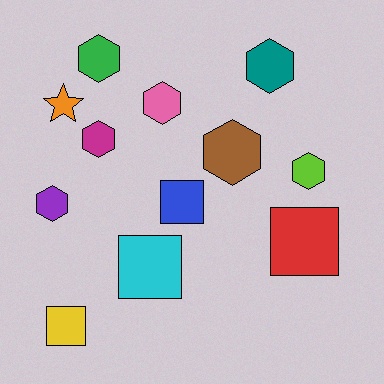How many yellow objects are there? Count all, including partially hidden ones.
There is 1 yellow object.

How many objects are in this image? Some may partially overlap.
There are 12 objects.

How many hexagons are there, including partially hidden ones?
There are 7 hexagons.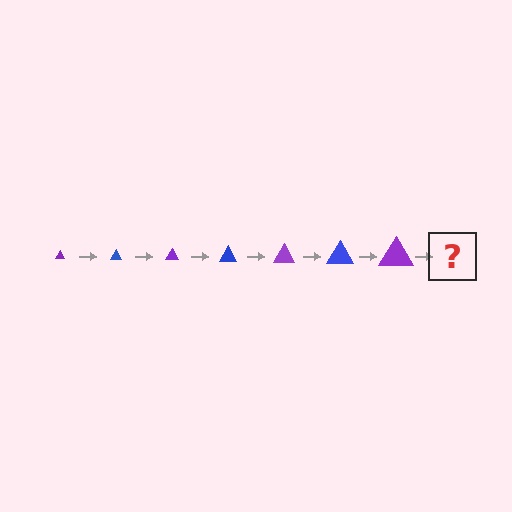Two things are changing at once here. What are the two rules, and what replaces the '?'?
The two rules are that the triangle grows larger each step and the color cycles through purple and blue. The '?' should be a blue triangle, larger than the previous one.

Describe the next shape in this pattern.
It should be a blue triangle, larger than the previous one.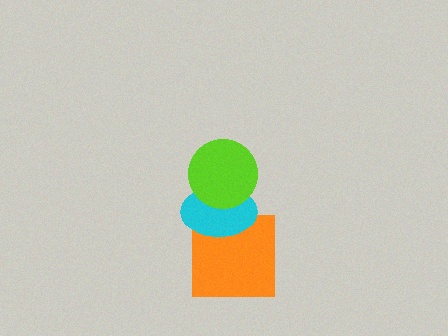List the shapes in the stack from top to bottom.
From top to bottom: the lime circle, the cyan ellipse, the orange square.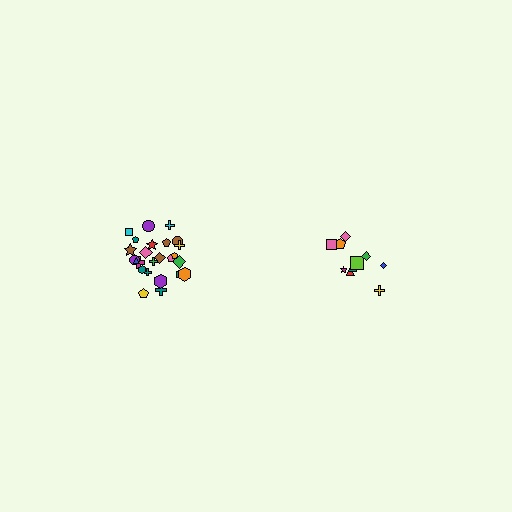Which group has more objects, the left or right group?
The left group.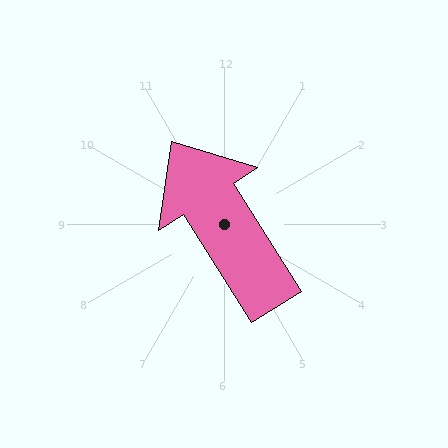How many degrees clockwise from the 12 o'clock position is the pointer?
Approximately 328 degrees.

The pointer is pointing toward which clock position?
Roughly 11 o'clock.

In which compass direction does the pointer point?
Northwest.